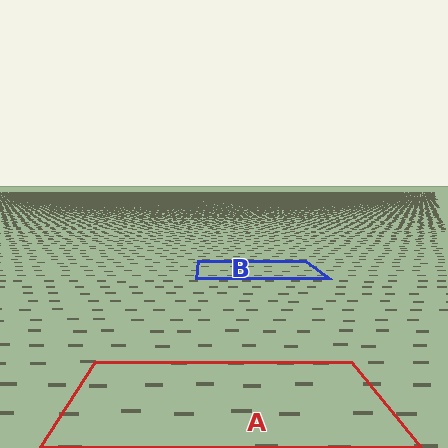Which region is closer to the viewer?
Region A is closer. The texture elements there are larger and more spread out.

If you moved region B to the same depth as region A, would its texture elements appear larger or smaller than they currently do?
They would appear larger. At a closer depth, the same texture elements are projected at a bigger on-screen size.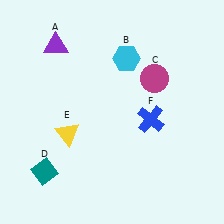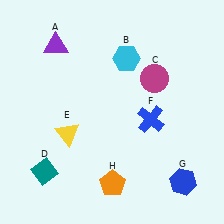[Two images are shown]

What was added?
A blue hexagon (G), an orange pentagon (H) were added in Image 2.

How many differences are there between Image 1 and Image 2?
There are 2 differences between the two images.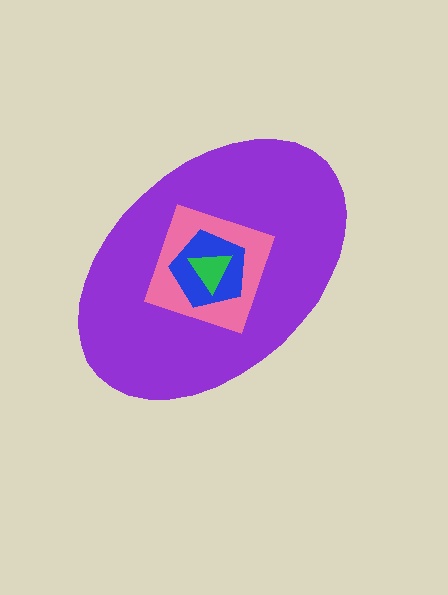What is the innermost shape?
The green triangle.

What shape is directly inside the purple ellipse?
The pink diamond.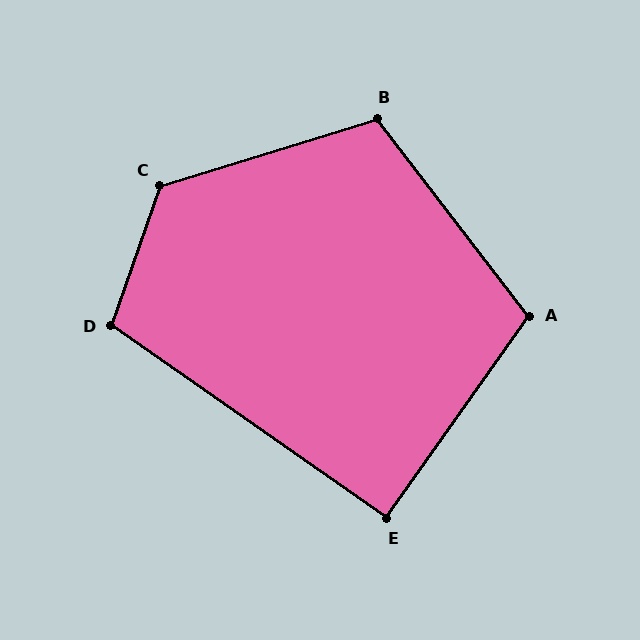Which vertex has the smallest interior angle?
E, at approximately 90 degrees.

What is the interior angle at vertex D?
Approximately 106 degrees (obtuse).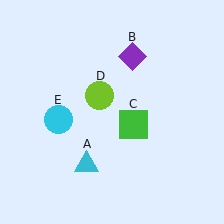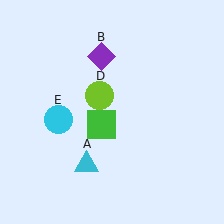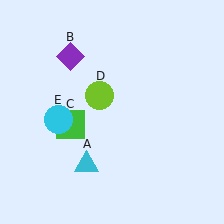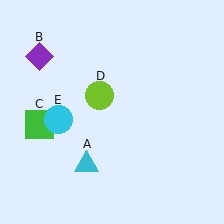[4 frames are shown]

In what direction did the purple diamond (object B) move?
The purple diamond (object B) moved left.